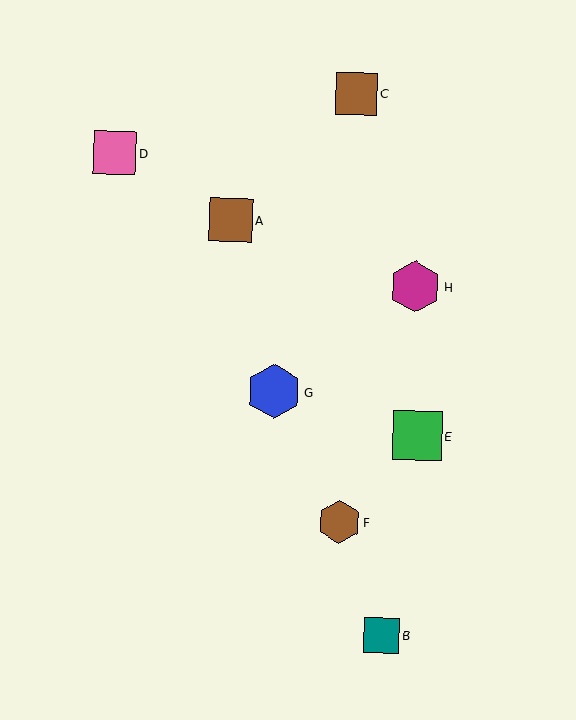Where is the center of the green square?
The center of the green square is at (417, 435).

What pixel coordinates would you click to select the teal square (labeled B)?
Click at (381, 635) to select the teal square B.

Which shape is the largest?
The blue hexagon (labeled G) is the largest.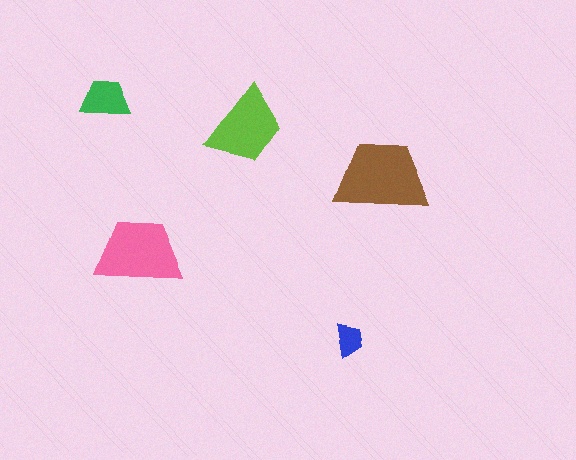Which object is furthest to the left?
The green trapezoid is leftmost.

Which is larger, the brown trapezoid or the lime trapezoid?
The brown one.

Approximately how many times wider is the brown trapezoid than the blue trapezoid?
About 2.5 times wider.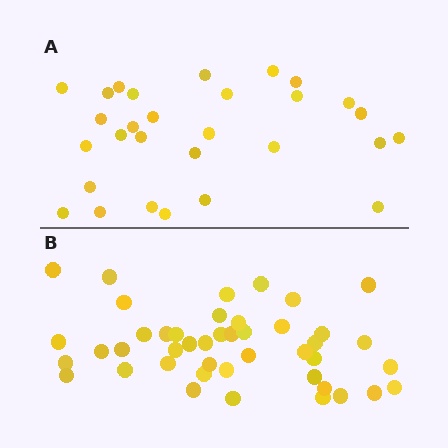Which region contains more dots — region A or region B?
Region B (the bottom region) has more dots.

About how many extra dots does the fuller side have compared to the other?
Region B has approximately 15 more dots than region A.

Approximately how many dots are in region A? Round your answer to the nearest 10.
About 30 dots. (The exact count is 29, which rounds to 30.)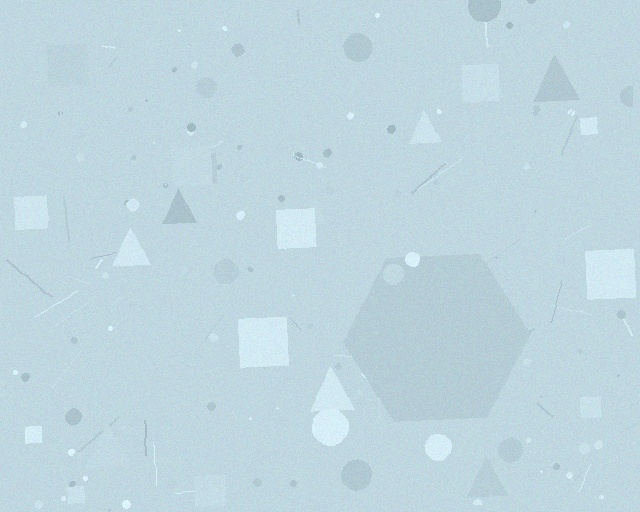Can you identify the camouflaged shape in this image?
The camouflaged shape is a hexagon.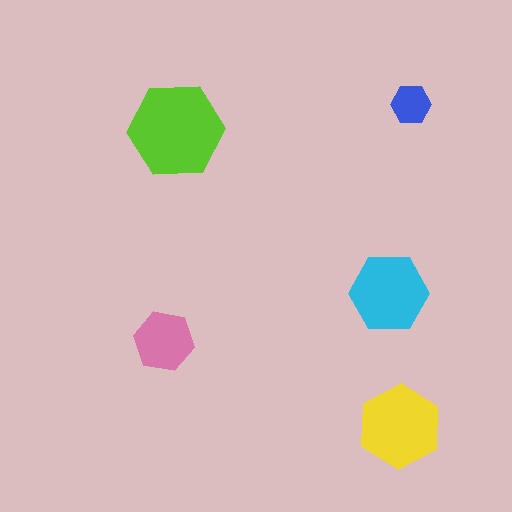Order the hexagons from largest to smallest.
the lime one, the yellow one, the cyan one, the pink one, the blue one.